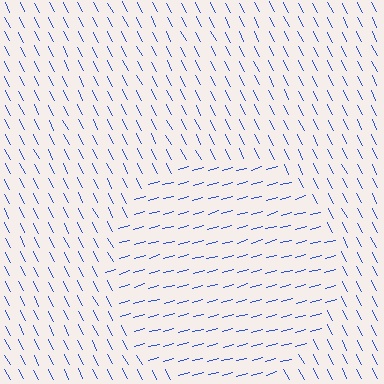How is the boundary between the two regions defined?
The boundary is defined purely by a change in line orientation (approximately 78 degrees difference). All lines are the same color and thickness.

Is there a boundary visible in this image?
Yes, there is a texture boundary formed by a change in line orientation.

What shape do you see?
I see a circle.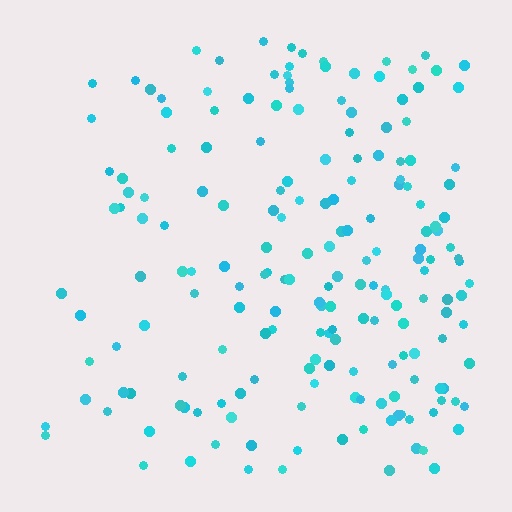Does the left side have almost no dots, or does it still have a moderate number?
Still a moderate number, just noticeably fewer than the right.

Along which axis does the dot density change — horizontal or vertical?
Horizontal.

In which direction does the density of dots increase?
From left to right, with the right side densest.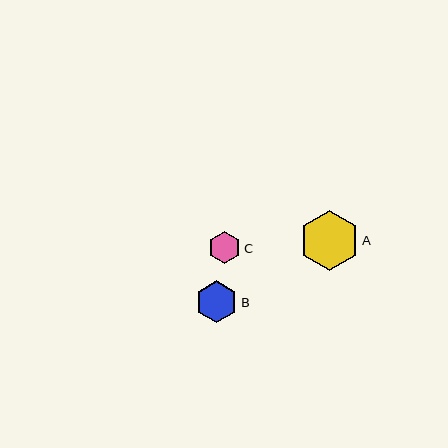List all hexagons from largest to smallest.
From largest to smallest: A, B, C.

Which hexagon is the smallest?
Hexagon C is the smallest with a size of approximately 32 pixels.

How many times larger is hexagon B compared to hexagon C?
Hexagon B is approximately 1.3 times the size of hexagon C.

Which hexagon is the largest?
Hexagon A is the largest with a size of approximately 60 pixels.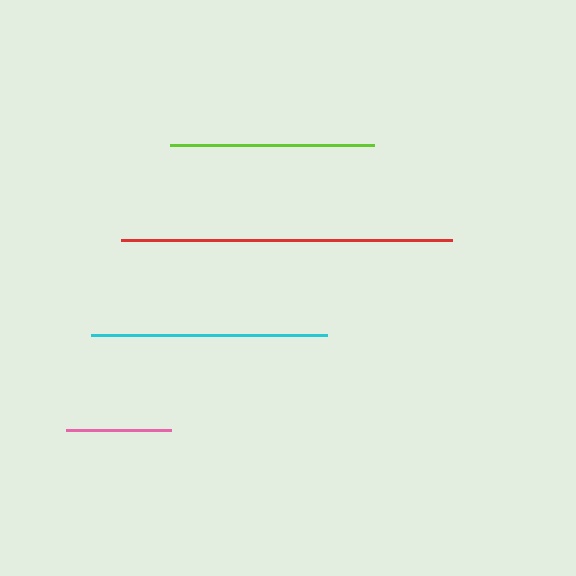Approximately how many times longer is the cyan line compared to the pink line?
The cyan line is approximately 2.2 times the length of the pink line.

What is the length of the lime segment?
The lime segment is approximately 204 pixels long.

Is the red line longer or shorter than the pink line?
The red line is longer than the pink line.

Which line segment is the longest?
The red line is the longest at approximately 331 pixels.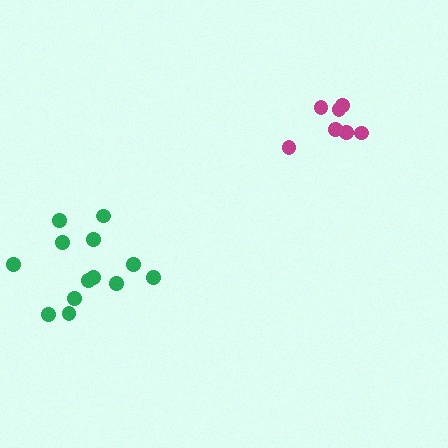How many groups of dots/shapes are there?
There are 2 groups.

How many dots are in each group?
Group 1: 7 dots, Group 2: 13 dots (20 total).